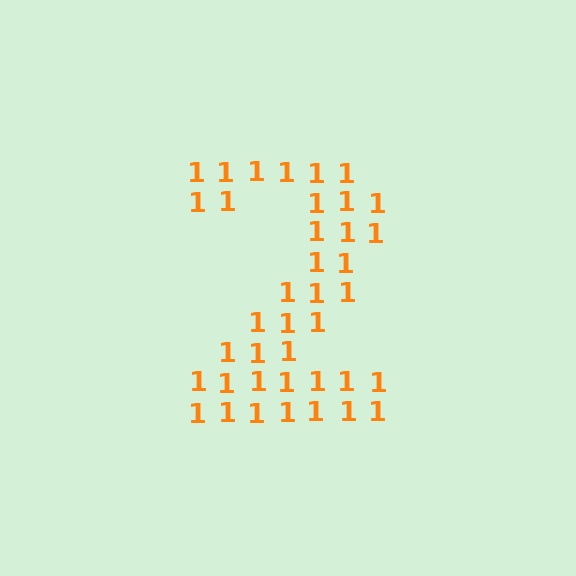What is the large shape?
The large shape is the digit 2.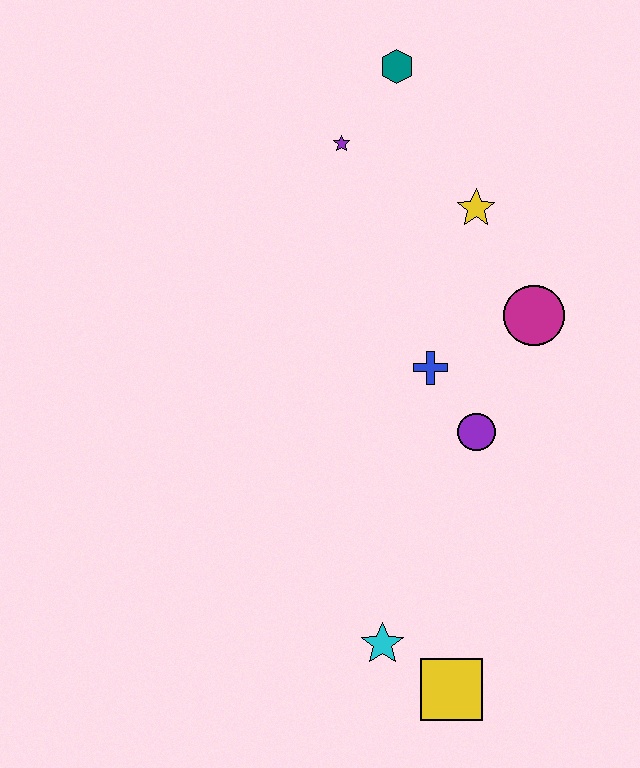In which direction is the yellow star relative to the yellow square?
The yellow star is above the yellow square.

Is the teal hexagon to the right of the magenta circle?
No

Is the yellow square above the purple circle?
No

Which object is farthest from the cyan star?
The teal hexagon is farthest from the cyan star.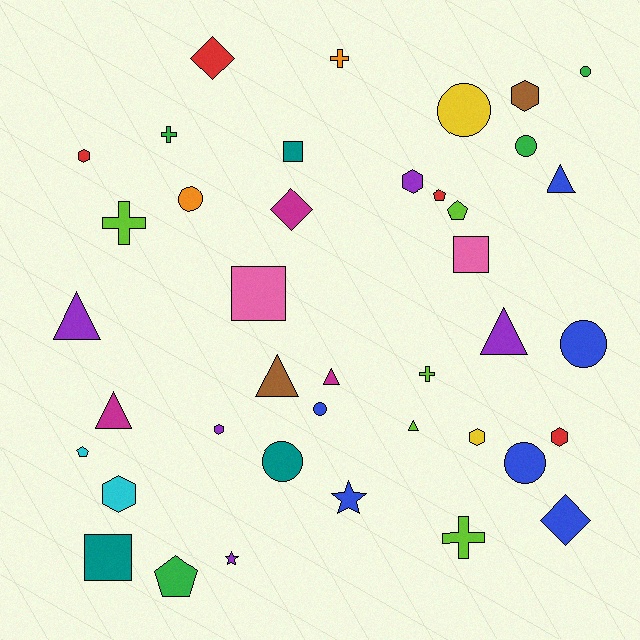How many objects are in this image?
There are 40 objects.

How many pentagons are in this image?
There are 4 pentagons.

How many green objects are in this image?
There are 4 green objects.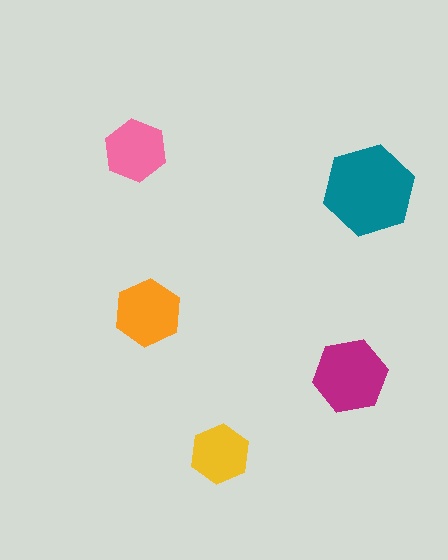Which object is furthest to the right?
The teal hexagon is rightmost.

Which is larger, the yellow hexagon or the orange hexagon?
The orange one.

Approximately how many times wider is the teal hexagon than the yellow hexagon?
About 1.5 times wider.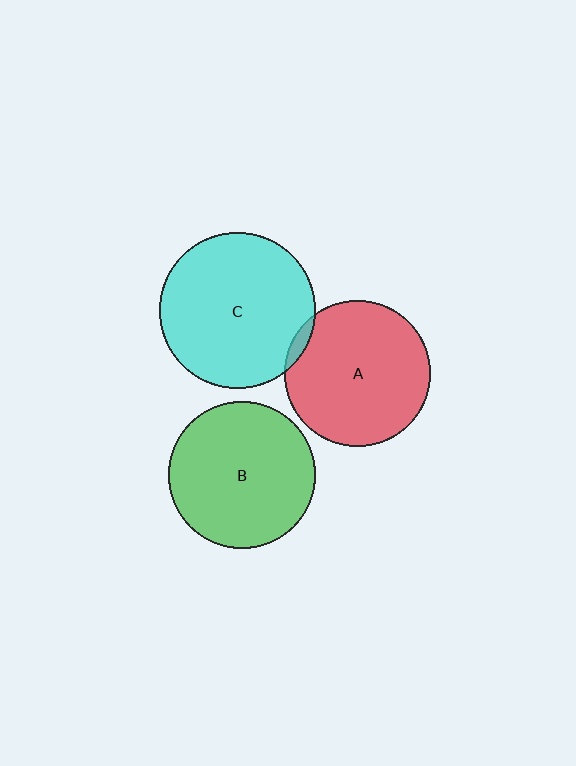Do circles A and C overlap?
Yes.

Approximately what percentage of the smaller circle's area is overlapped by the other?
Approximately 5%.